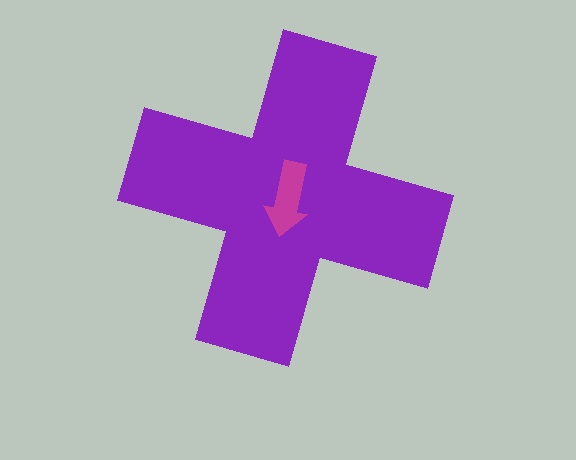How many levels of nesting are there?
2.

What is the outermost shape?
The purple cross.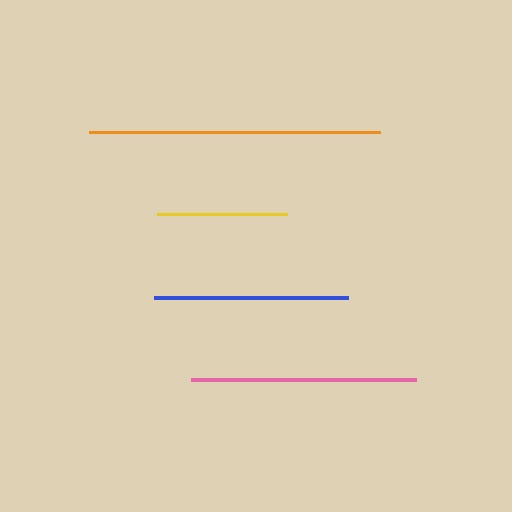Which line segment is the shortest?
The yellow line is the shortest at approximately 130 pixels.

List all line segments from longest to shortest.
From longest to shortest: orange, pink, blue, yellow.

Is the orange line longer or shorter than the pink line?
The orange line is longer than the pink line.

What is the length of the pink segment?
The pink segment is approximately 225 pixels long.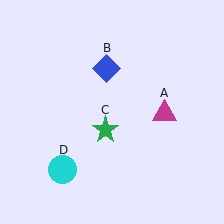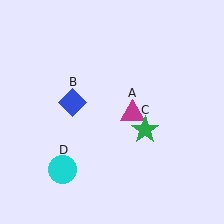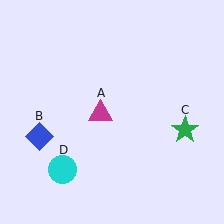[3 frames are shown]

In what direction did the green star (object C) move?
The green star (object C) moved right.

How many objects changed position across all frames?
3 objects changed position: magenta triangle (object A), blue diamond (object B), green star (object C).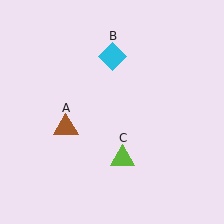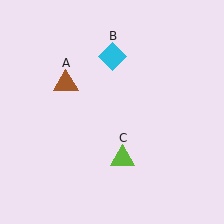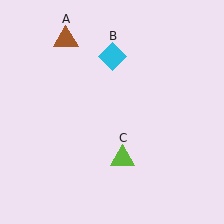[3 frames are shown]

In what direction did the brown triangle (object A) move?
The brown triangle (object A) moved up.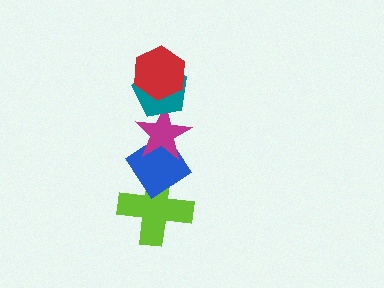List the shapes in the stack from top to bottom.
From top to bottom: the red hexagon, the teal pentagon, the magenta star, the blue diamond, the lime cross.